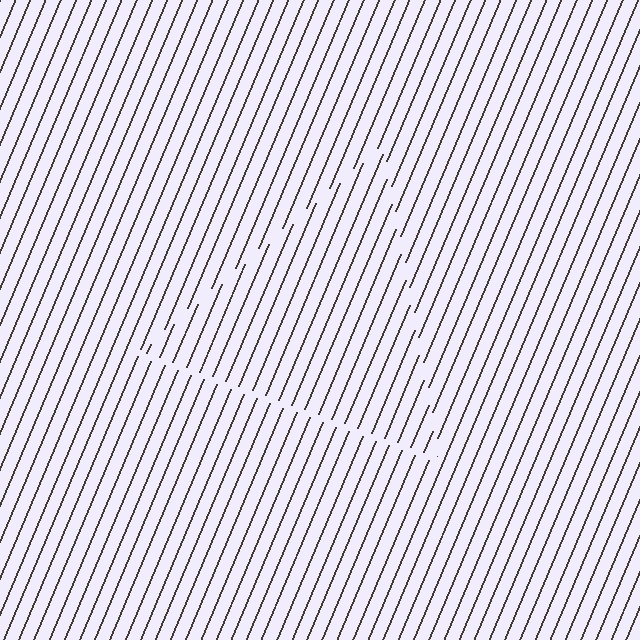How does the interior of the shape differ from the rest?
The interior of the shape contains the same grating, shifted by half a period — the contour is defined by the phase discontinuity where line-ends from the inner and outer gratings abut.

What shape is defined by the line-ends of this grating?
An illusory triangle. The interior of the shape contains the same grating, shifted by half a period — the contour is defined by the phase discontinuity where line-ends from the inner and outer gratings abut.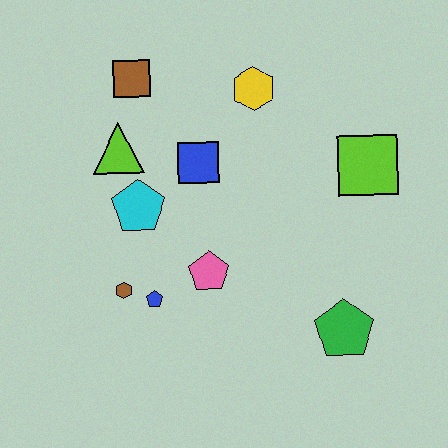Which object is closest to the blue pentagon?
The brown hexagon is closest to the blue pentagon.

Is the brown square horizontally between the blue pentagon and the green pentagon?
No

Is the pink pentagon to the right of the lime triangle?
Yes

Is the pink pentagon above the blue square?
No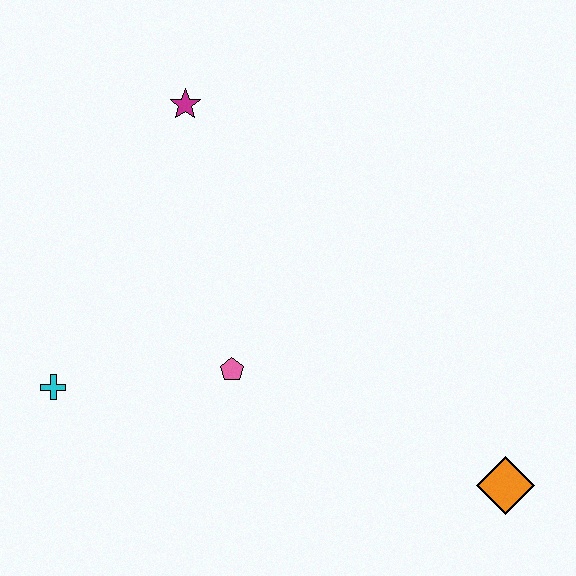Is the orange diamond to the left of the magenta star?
No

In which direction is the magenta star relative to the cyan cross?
The magenta star is above the cyan cross.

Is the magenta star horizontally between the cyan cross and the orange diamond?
Yes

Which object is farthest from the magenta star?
The orange diamond is farthest from the magenta star.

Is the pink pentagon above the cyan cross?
Yes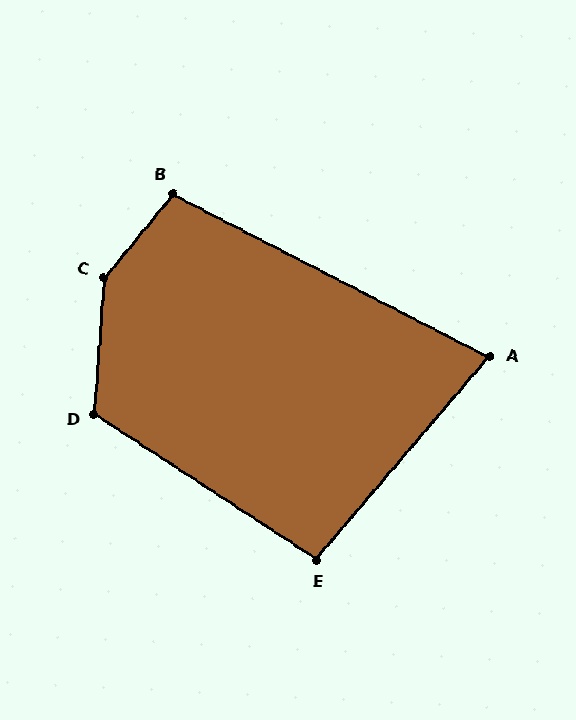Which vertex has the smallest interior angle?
A, at approximately 77 degrees.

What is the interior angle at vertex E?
Approximately 97 degrees (obtuse).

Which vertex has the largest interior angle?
C, at approximately 145 degrees.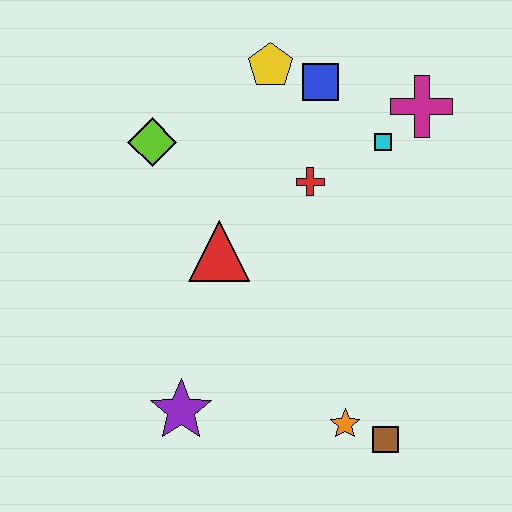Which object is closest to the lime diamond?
The red triangle is closest to the lime diamond.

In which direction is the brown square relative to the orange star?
The brown square is to the right of the orange star.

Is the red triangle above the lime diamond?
No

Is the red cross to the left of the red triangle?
No